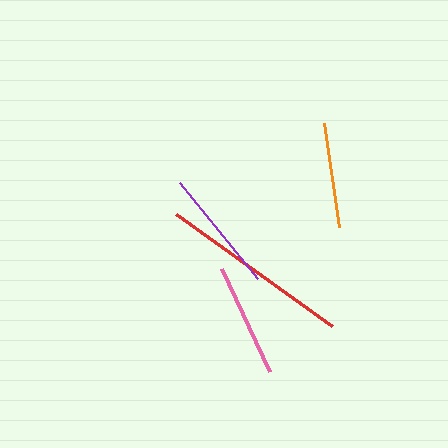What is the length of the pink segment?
The pink segment is approximately 114 pixels long.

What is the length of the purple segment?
The purple segment is approximately 123 pixels long.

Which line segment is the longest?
The red line is the longest at approximately 192 pixels.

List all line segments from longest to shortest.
From longest to shortest: red, purple, pink, orange.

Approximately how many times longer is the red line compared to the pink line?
The red line is approximately 1.7 times the length of the pink line.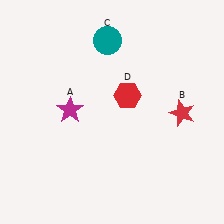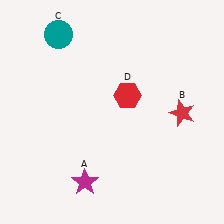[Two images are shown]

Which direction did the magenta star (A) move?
The magenta star (A) moved down.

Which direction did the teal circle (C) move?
The teal circle (C) moved left.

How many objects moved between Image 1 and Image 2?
2 objects moved between the two images.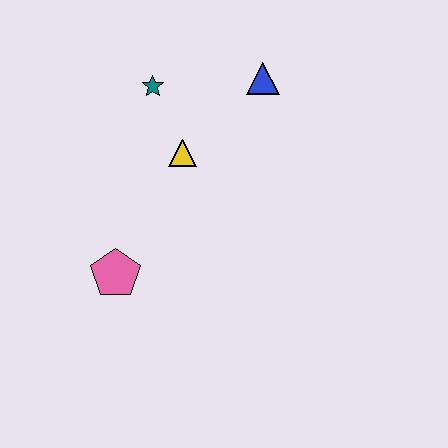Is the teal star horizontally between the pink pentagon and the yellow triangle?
Yes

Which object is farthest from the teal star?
The pink pentagon is farthest from the teal star.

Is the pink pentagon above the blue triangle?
No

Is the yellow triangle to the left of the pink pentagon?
No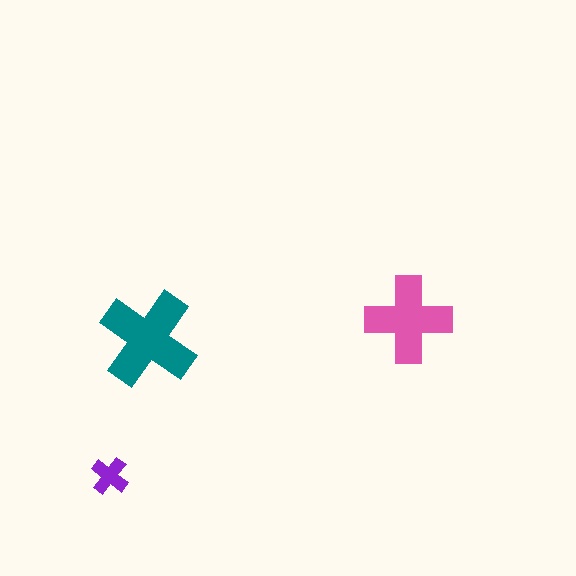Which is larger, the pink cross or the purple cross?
The pink one.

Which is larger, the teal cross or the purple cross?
The teal one.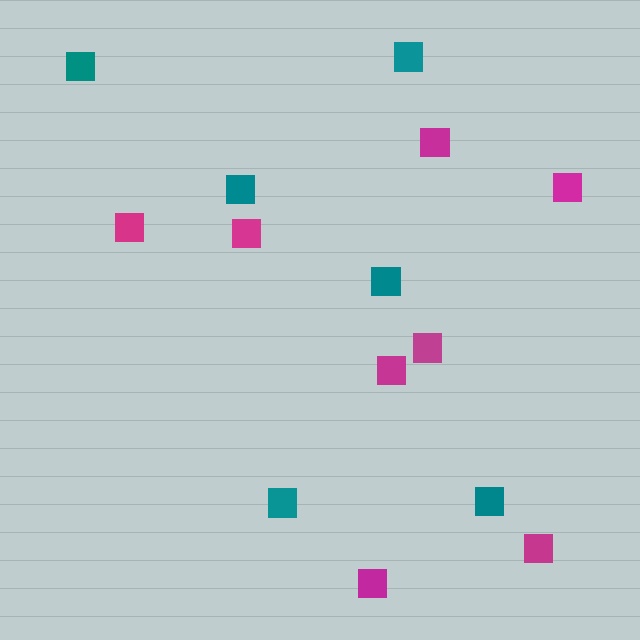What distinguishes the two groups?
There are 2 groups: one group of magenta squares (8) and one group of teal squares (6).